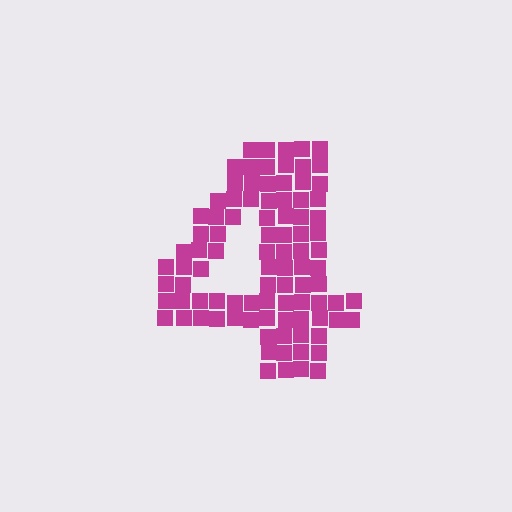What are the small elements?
The small elements are squares.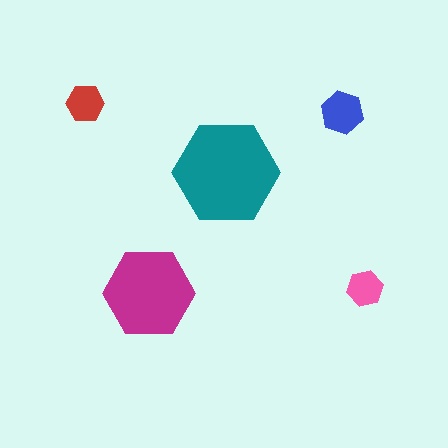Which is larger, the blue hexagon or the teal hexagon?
The teal one.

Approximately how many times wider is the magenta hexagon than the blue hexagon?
About 2 times wider.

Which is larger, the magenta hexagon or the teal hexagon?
The teal one.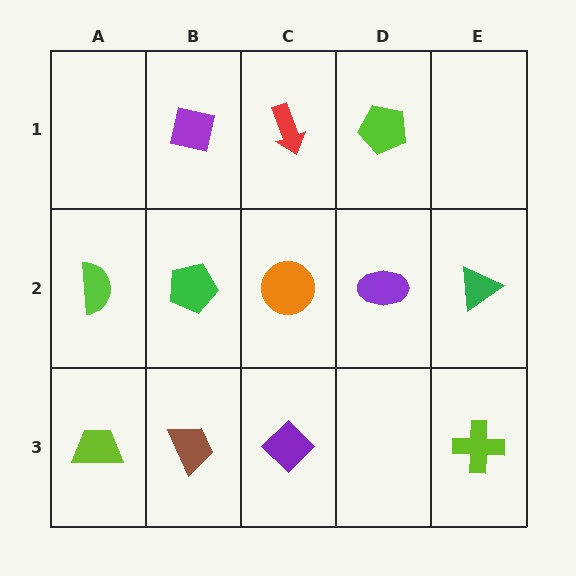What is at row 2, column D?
A purple ellipse.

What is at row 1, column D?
A lime pentagon.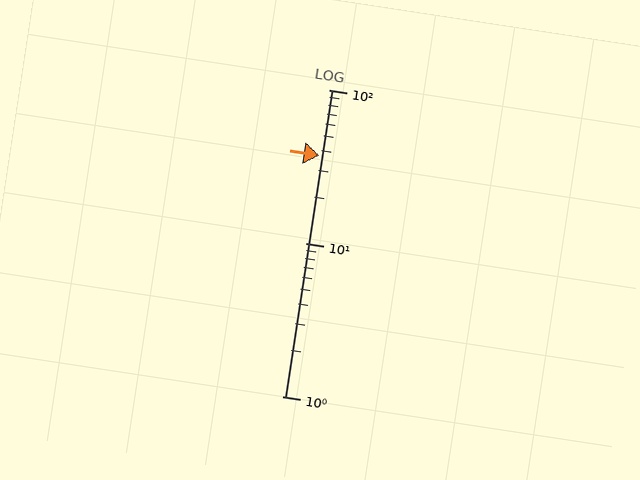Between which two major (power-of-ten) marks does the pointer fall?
The pointer is between 10 and 100.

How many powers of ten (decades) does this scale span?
The scale spans 2 decades, from 1 to 100.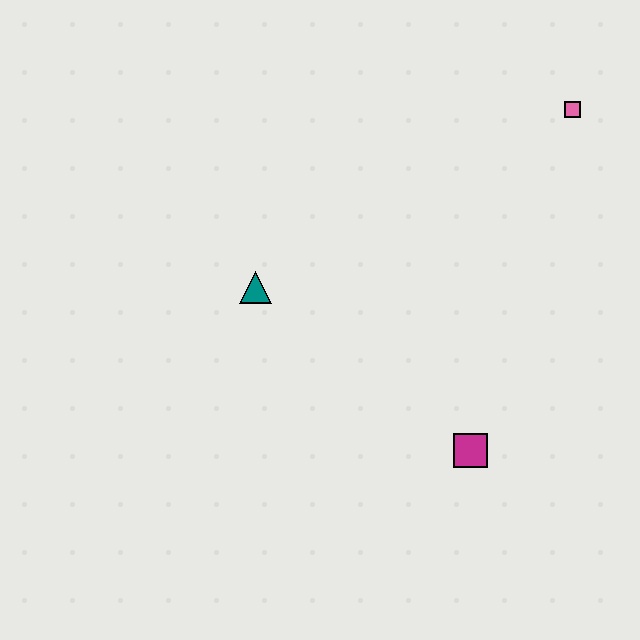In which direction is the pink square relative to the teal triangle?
The pink square is to the right of the teal triangle.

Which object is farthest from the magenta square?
The pink square is farthest from the magenta square.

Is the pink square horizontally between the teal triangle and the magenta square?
No